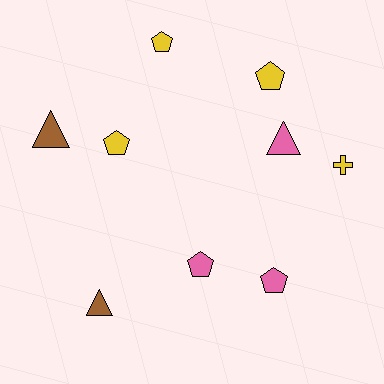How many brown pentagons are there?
There are no brown pentagons.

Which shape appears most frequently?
Pentagon, with 5 objects.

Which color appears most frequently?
Yellow, with 4 objects.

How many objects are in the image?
There are 9 objects.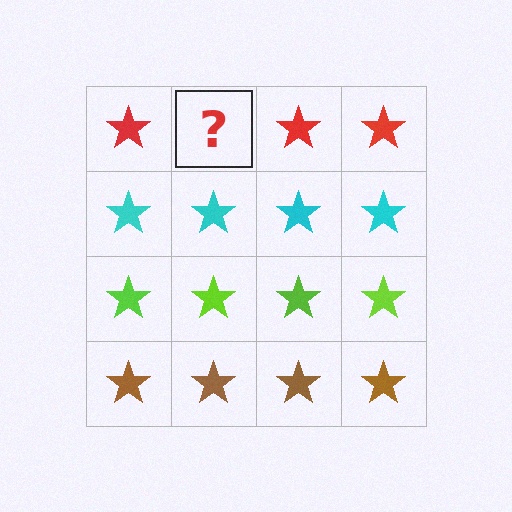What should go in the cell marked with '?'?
The missing cell should contain a red star.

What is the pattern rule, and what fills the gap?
The rule is that each row has a consistent color. The gap should be filled with a red star.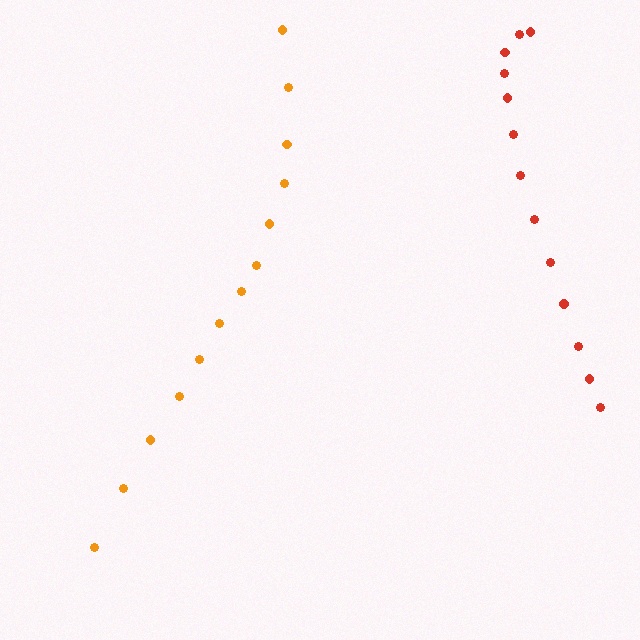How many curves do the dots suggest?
There are 2 distinct paths.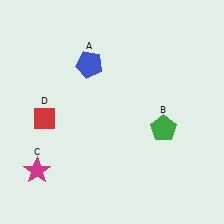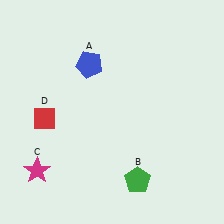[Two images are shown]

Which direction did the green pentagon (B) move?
The green pentagon (B) moved down.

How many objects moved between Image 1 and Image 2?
1 object moved between the two images.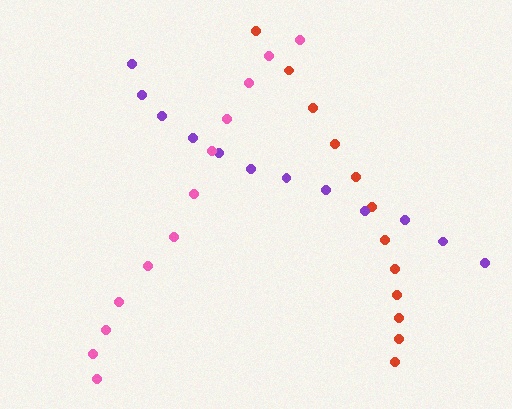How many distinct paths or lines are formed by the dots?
There are 3 distinct paths.